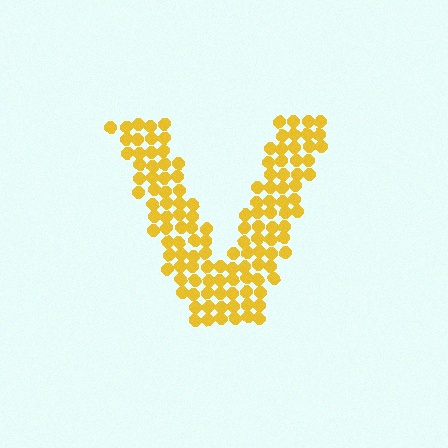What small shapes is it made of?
It is made of small circles.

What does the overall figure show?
The overall figure shows the letter V.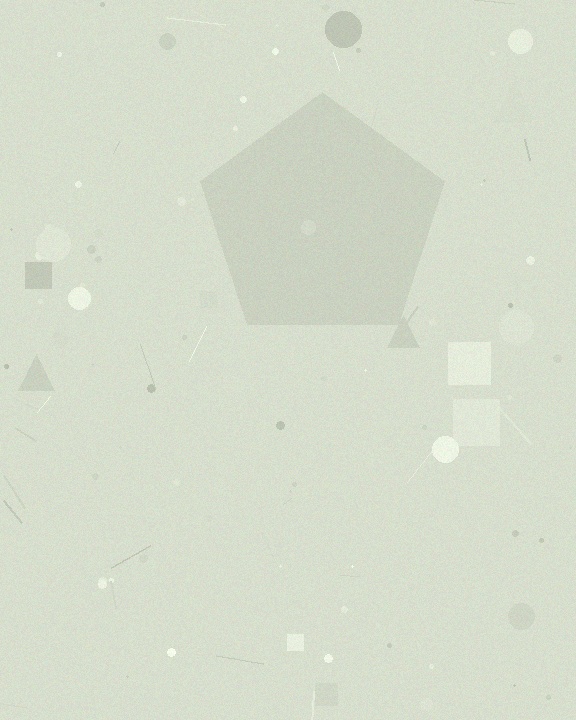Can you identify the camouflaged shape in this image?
The camouflaged shape is a pentagon.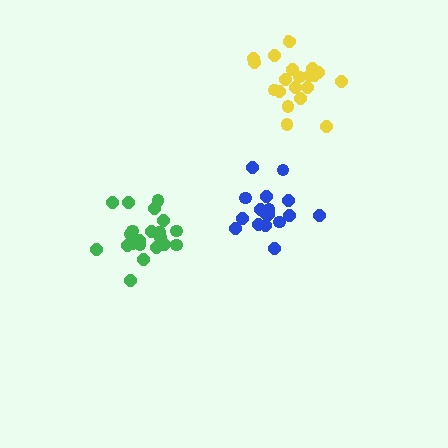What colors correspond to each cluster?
The clusters are colored: green, blue, yellow.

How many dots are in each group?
Group 1: 21 dots, Group 2: 17 dots, Group 3: 20 dots (58 total).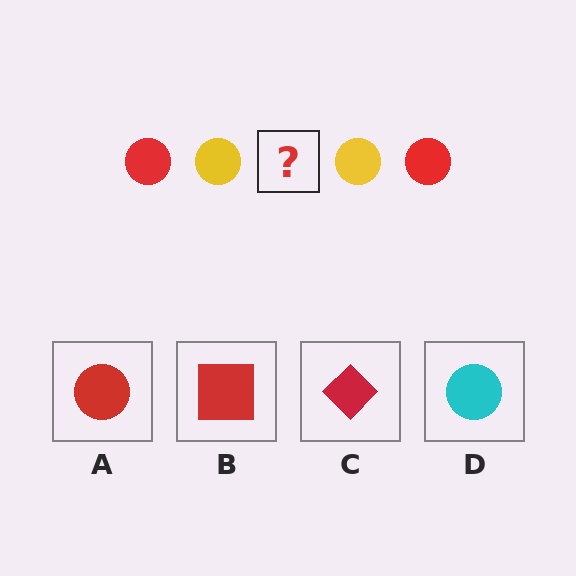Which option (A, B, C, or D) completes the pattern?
A.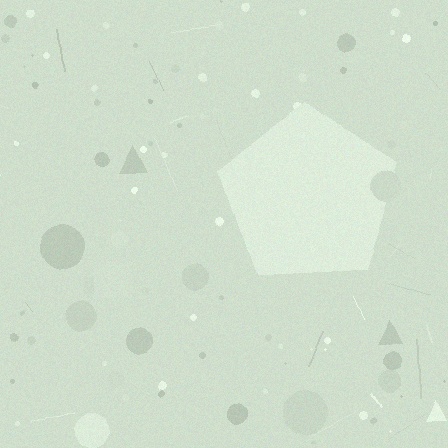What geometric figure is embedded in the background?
A pentagon is embedded in the background.